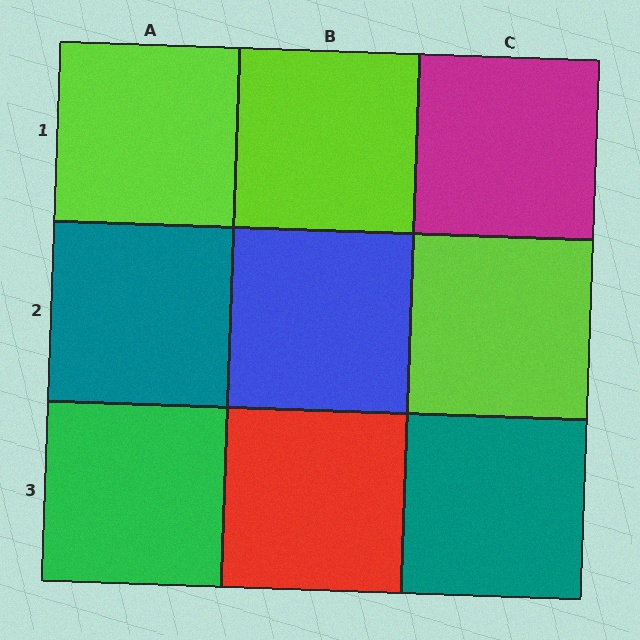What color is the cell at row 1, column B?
Lime.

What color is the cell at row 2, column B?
Blue.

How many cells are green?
1 cell is green.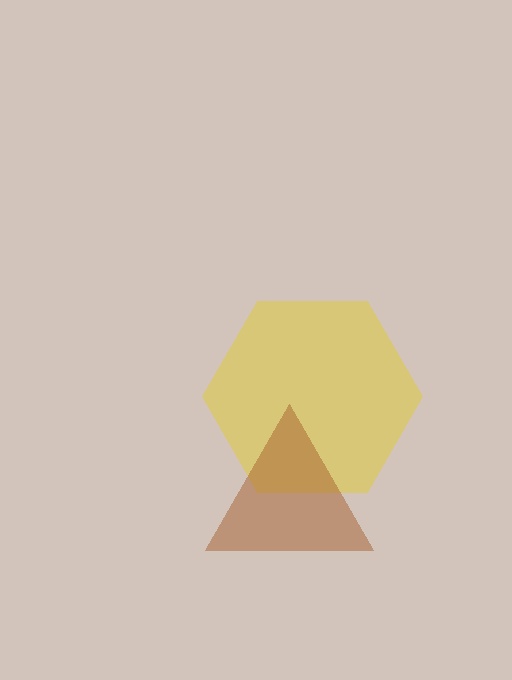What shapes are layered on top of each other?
The layered shapes are: a yellow hexagon, a brown triangle.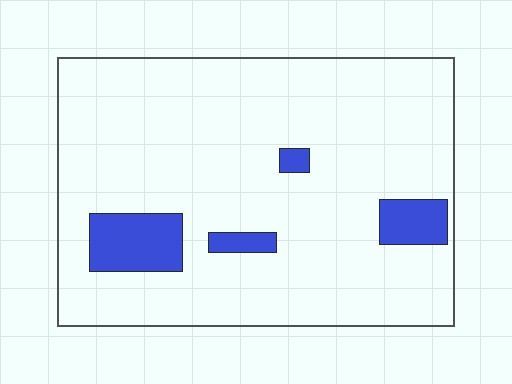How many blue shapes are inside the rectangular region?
4.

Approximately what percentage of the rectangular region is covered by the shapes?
Approximately 10%.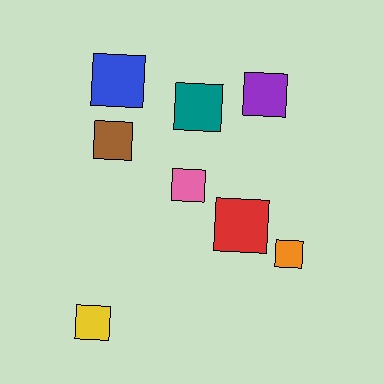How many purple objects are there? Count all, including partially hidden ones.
There is 1 purple object.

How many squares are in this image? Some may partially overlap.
There are 8 squares.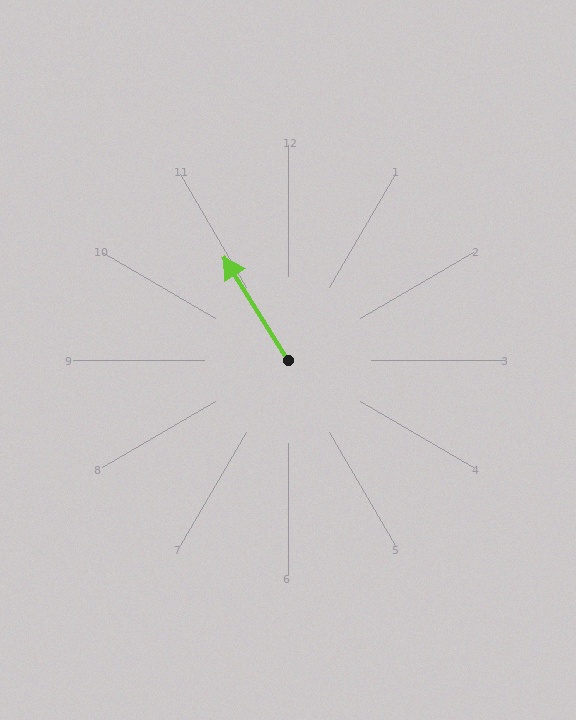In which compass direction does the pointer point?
Northwest.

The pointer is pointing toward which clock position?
Roughly 11 o'clock.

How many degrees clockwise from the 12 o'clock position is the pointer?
Approximately 328 degrees.